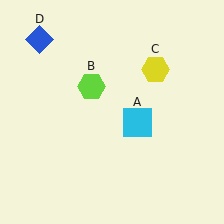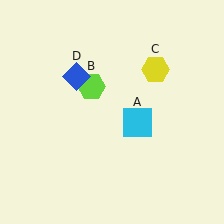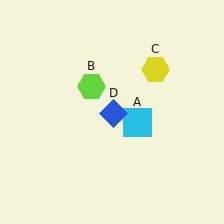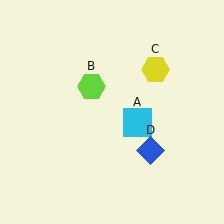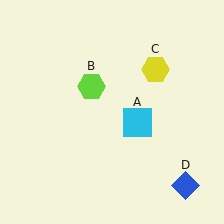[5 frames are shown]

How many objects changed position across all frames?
1 object changed position: blue diamond (object D).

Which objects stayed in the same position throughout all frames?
Cyan square (object A) and lime hexagon (object B) and yellow hexagon (object C) remained stationary.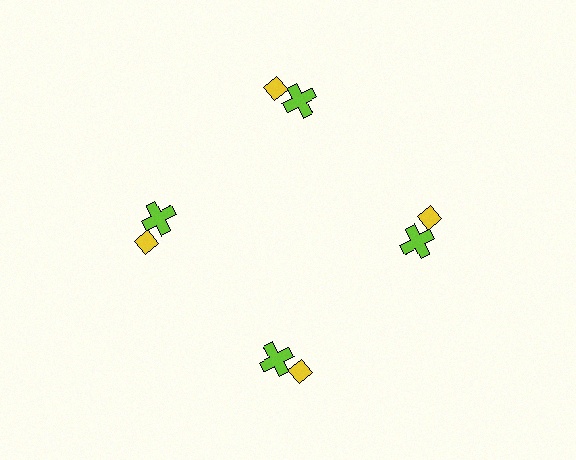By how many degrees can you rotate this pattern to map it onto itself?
The pattern maps onto itself every 90 degrees of rotation.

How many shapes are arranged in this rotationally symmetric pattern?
There are 8 shapes, arranged in 4 groups of 2.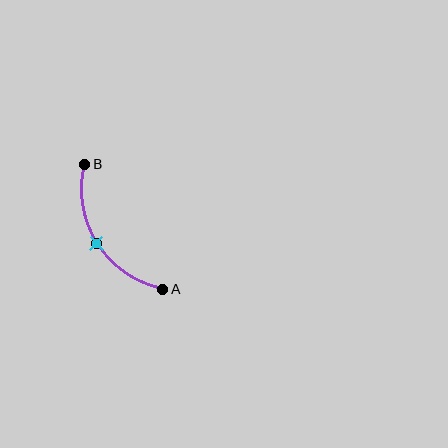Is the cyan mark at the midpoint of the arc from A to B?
Yes. The cyan mark lies on the arc at equal arc-length from both A and B — it is the arc midpoint.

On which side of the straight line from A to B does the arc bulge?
The arc bulges to the left of the straight line connecting A and B.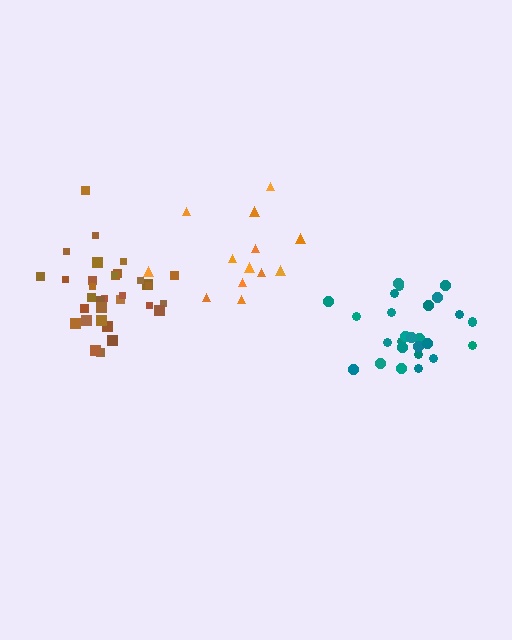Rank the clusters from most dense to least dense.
teal, brown, orange.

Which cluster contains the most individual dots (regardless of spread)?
Brown (33).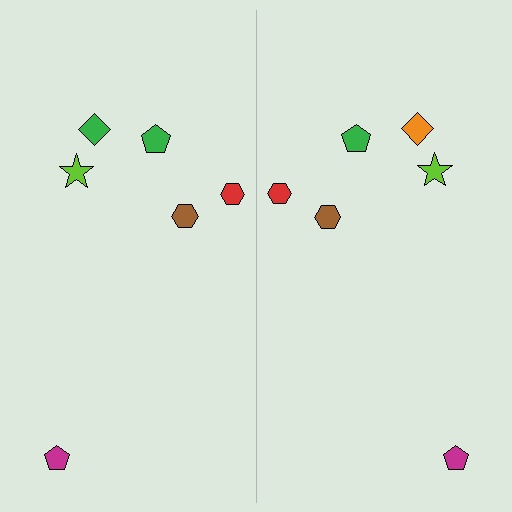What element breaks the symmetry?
The orange diamond on the right side breaks the symmetry — its mirror counterpart is green.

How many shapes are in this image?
There are 12 shapes in this image.